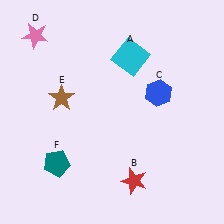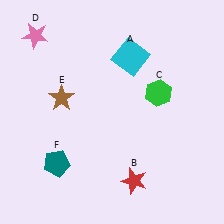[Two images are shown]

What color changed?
The hexagon (C) changed from blue in Image 1 to green in Image 2.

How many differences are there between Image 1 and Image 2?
There is 1 difference between the two images.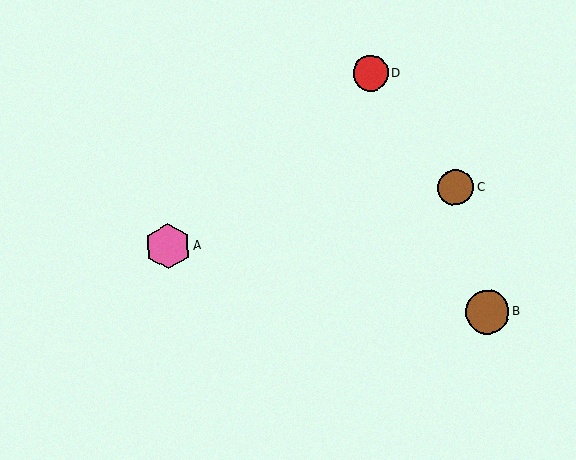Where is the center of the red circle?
The center of the red circle is at (370, 73).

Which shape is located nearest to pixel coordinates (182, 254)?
The pink hexagon (labeled A) at (168, 246) is nearest to that location.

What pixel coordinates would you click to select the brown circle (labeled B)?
Click at (487, 312) to select the brown circle B.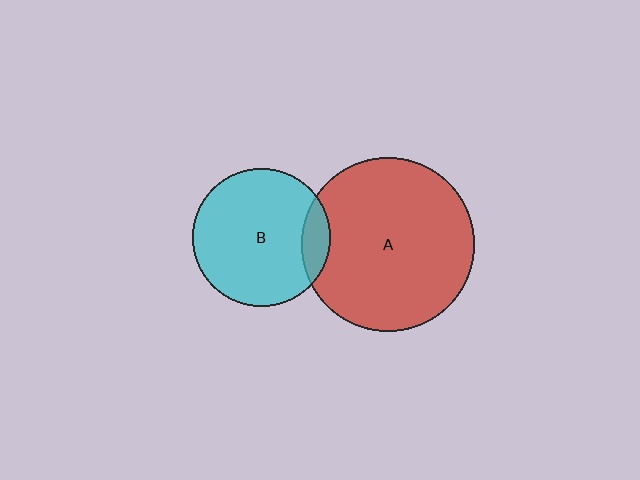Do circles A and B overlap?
Yes.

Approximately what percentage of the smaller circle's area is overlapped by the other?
Approximately 10%.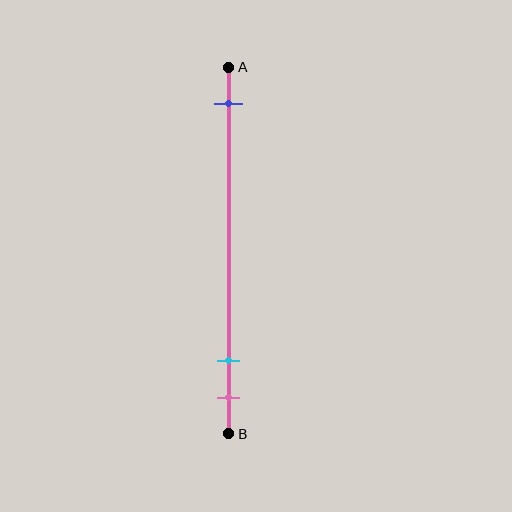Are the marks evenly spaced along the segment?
No, the marks are not evenly spaced.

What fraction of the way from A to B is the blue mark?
The blue mark is approximately 10% (0.1) of the way from A to B.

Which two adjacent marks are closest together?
The cyan and pink marks are the closest adjacent pair.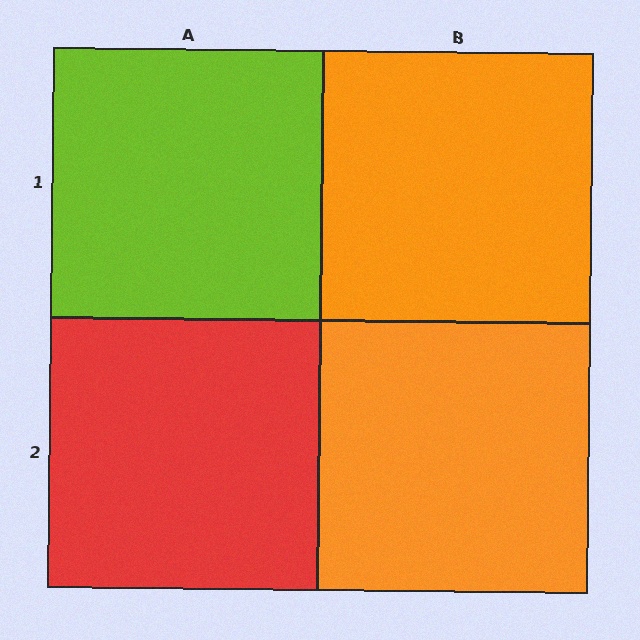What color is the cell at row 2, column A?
Red.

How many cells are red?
1 cell is red.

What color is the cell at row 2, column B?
Orange.